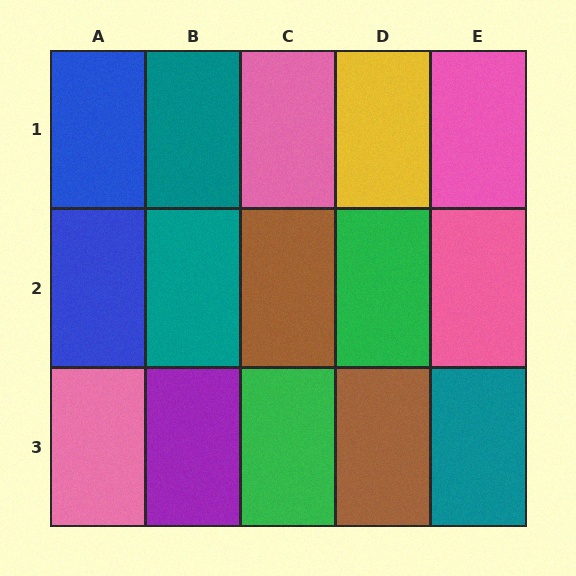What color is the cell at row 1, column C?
Pink.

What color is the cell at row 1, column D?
Yellow.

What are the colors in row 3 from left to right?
Pink, purple, green, brown, teal.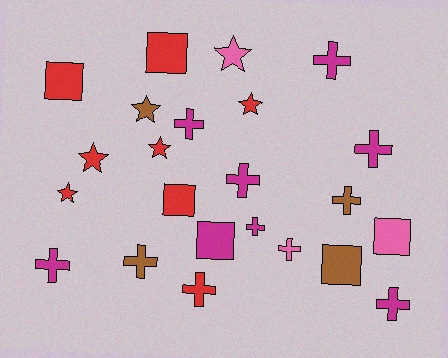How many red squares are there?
There are 3 red squares.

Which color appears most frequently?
Magenta, with 8 objects.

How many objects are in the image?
There are 23 objects.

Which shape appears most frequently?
Cross, with 11 objects.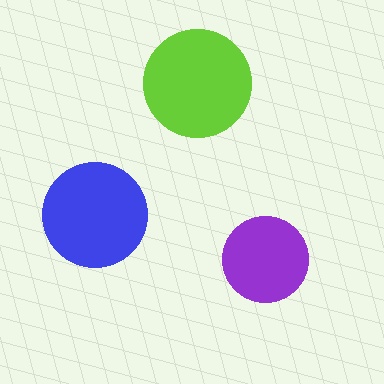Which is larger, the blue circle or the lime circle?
The lime one.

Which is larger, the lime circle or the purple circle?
The lime one.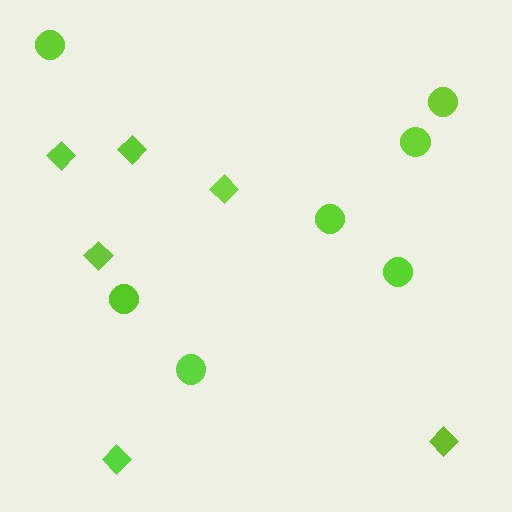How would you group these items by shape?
There are 2 groups: one group of circles (7) and one group of diamonds (6).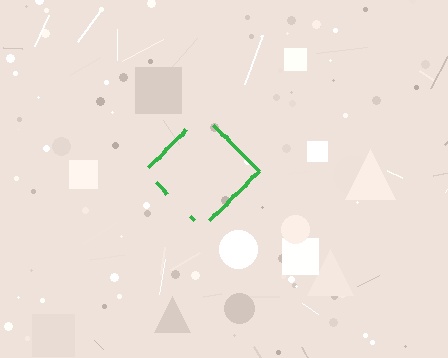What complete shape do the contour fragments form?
The contour fragments form a diamond.